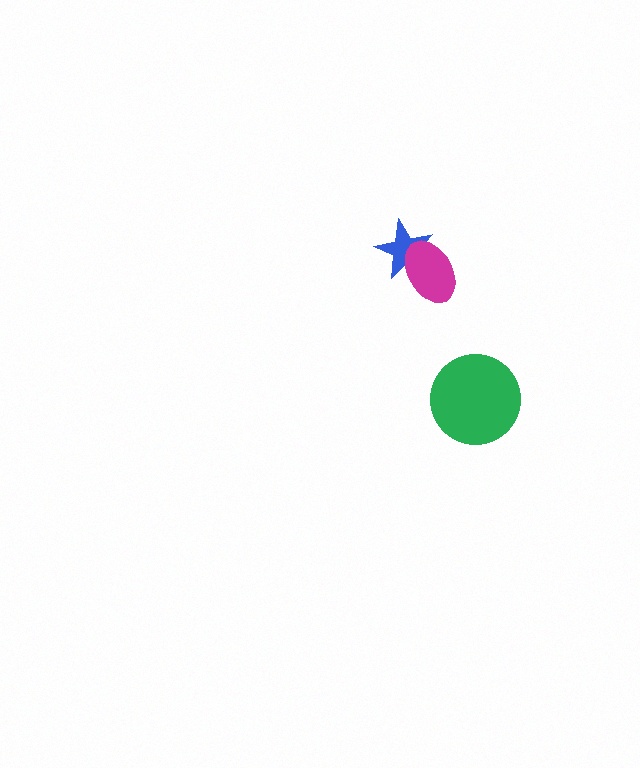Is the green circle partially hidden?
No, no other shape covers it.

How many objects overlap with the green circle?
0 objects overlap with the green circle.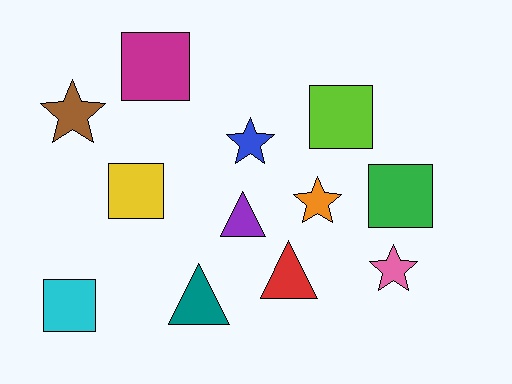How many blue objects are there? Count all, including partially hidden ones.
There is 1 blue object.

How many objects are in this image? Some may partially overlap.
There are 12 objects.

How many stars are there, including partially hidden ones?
There are 4 stars.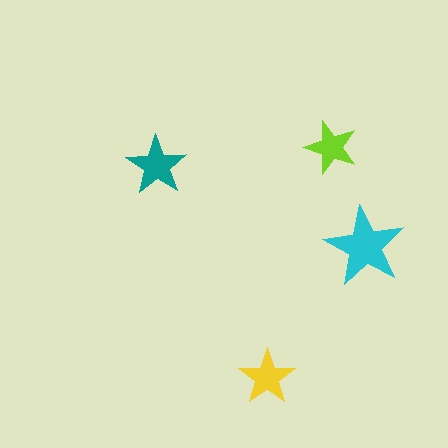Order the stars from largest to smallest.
the cyan one, the teal one, the yellow one, the lime one.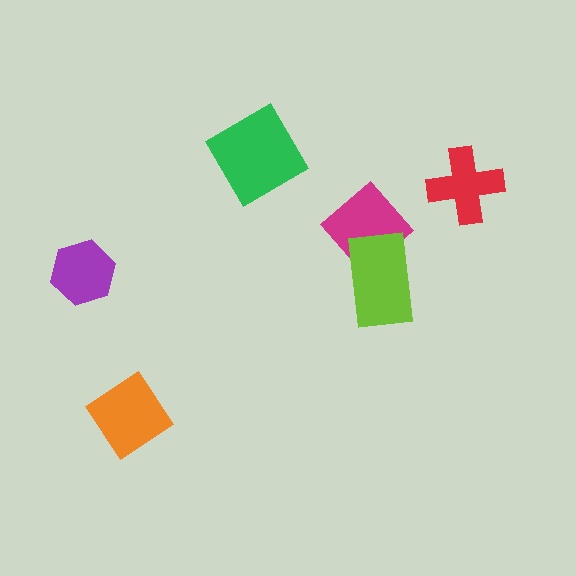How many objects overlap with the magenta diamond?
1 object overlaps with the magenta diamond.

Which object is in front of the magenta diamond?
The lime rectangle is in front of the magenta diamond.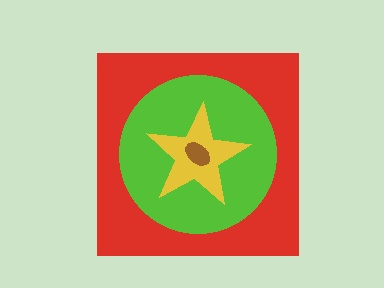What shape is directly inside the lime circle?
The yellow star.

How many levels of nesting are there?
4.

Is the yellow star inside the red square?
Yes.